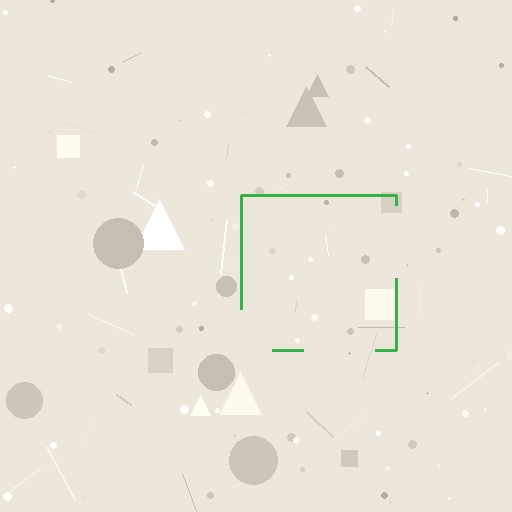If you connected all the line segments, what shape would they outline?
They would outline a square.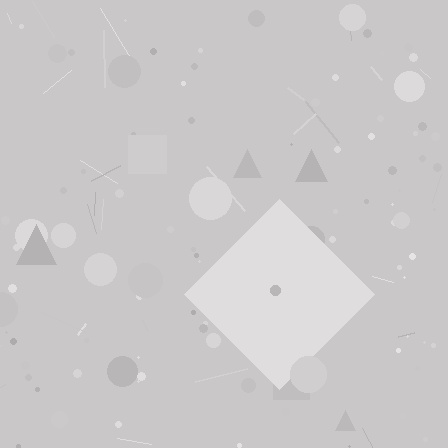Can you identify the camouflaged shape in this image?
The camouflaged shape is a diamond.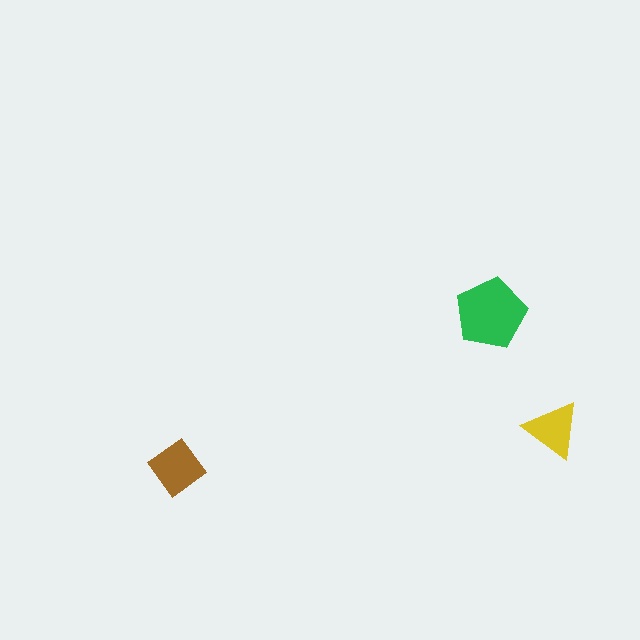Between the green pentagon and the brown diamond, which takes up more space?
The green pentagon.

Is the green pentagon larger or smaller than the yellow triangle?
Larger.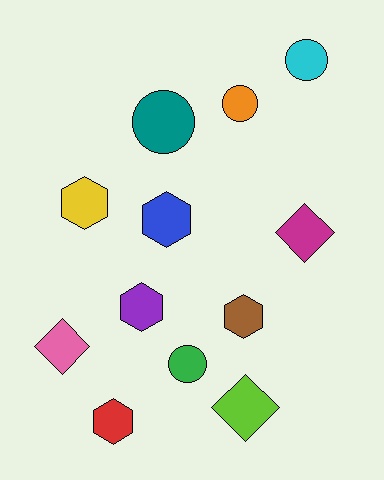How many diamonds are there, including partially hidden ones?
There are 3 diamonds.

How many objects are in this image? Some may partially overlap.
There are 12 objects.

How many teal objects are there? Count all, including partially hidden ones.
There is 1 teal object.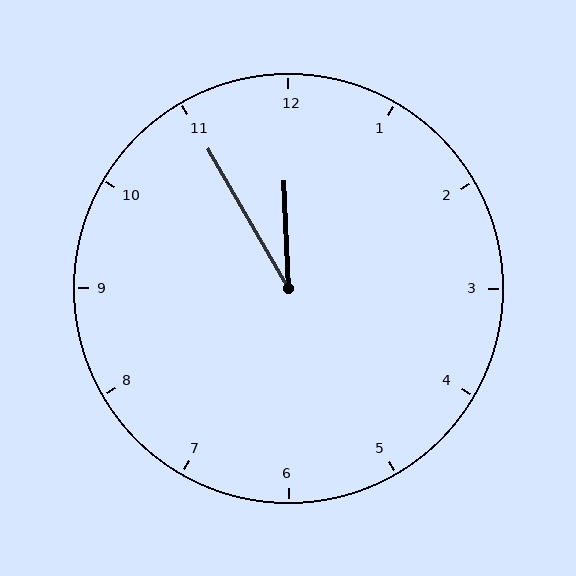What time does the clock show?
11:55.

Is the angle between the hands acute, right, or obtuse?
It is acute.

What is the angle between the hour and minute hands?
Approximately 28 degrees.